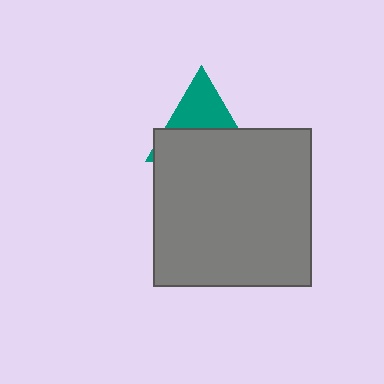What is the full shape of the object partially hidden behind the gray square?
The partially hidden object is a teal triangle.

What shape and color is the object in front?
The object in front is a gray square.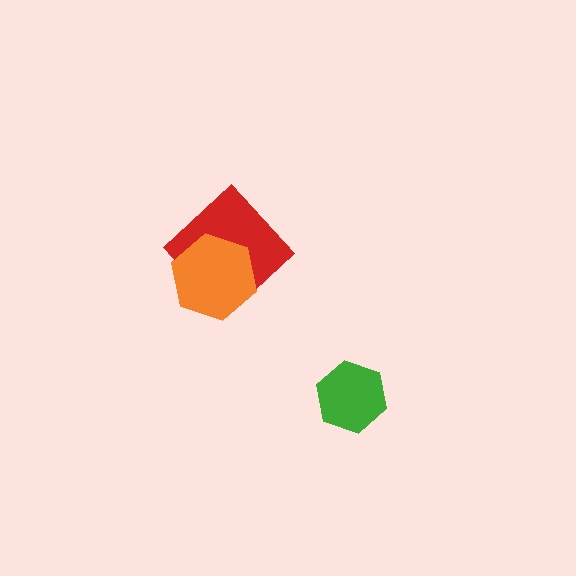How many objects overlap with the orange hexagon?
1 object overlaps with the orange hexagon.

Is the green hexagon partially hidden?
No, no other shape covers it.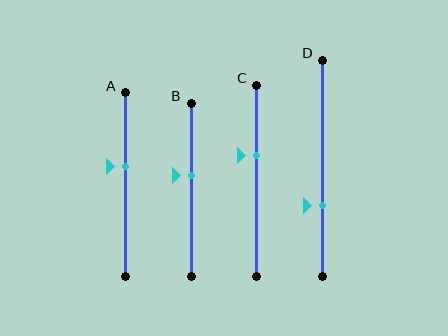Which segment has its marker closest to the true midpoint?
Segment B has its marker closest to the true midpoint.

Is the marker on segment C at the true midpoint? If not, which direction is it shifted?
No, the marker on segment C is shifted upward by about 13% of the segment length.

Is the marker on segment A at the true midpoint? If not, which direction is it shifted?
No, the marker on segment A is shifted upward by about 10% of the segment length.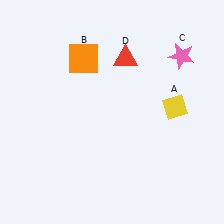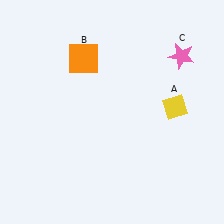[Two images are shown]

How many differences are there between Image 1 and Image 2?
There is 1 difference between the two images.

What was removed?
The red triangle (D) was removed in Image 2.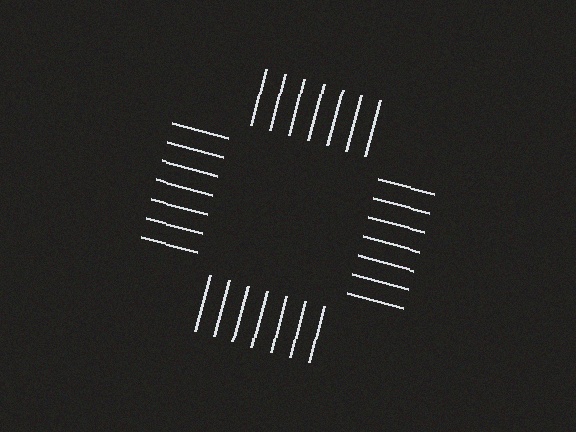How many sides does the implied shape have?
4 sides — the line-ends trace a square.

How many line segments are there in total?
28 — 7 along each of the 4 edges.